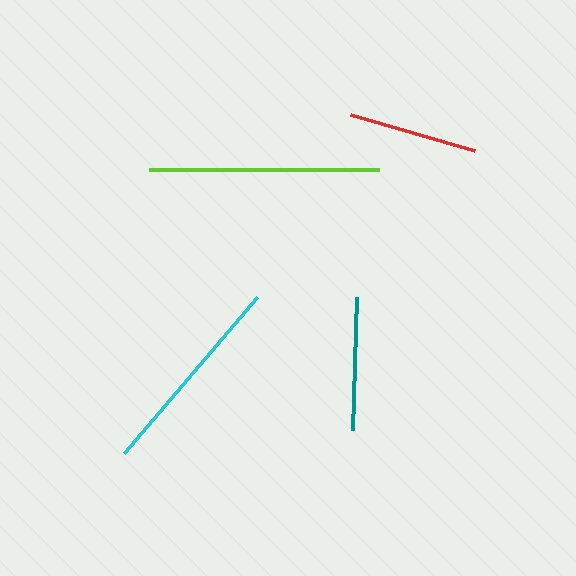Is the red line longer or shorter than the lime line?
The lime line is longer than the red line.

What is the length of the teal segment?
The teal segment is approximately 133 pixels long.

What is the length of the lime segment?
The lime segment is approximately 230 pixels long.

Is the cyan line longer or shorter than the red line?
The cyan line is longer than the red line.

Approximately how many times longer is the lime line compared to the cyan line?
The lime line is approximately 1.1 times the length of the cyan line.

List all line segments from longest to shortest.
From longest to shortest: lime, cyan, teal, red.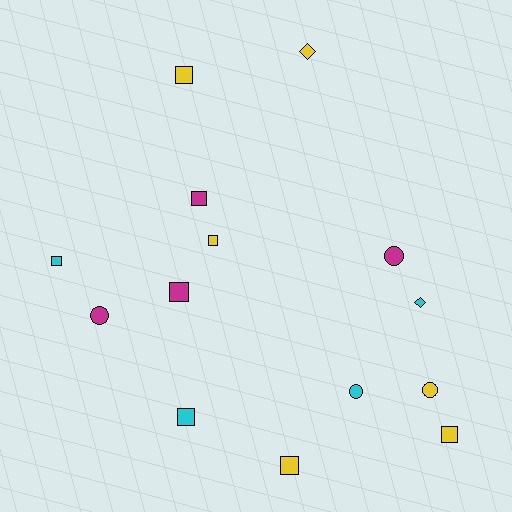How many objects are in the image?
There are 14 objects.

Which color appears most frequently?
Yellow, with 6 objects.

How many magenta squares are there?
There are 2 magenta squares.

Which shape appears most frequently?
Square, with 8 objects.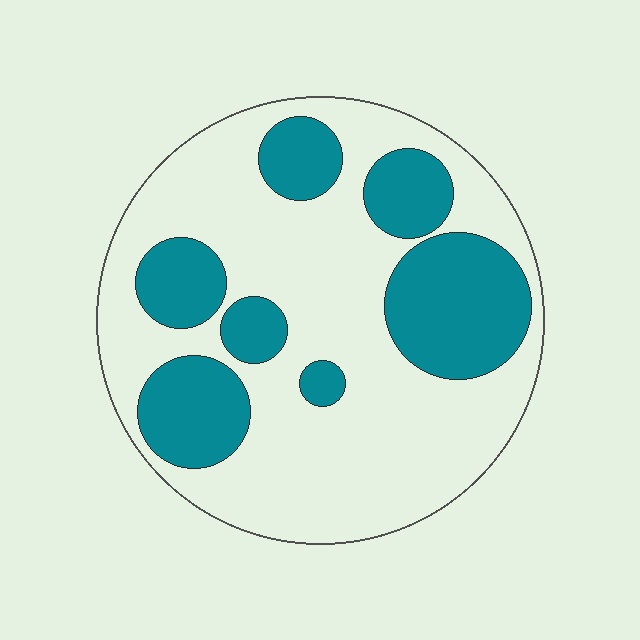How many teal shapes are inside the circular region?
7.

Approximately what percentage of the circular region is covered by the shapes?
Approximately 35%.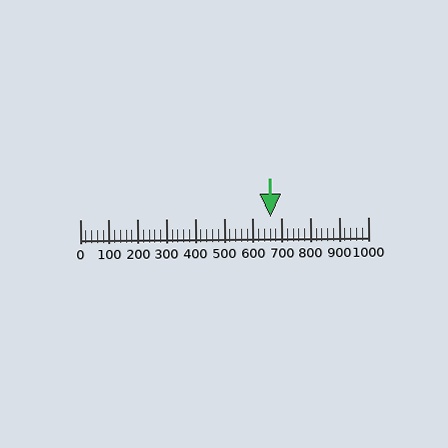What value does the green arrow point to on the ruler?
The green arrow points to approximately 660.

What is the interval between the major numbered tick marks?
The major tick marks are spaced 100 units apart.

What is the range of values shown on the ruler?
The ruler shows values from 0 to 1000.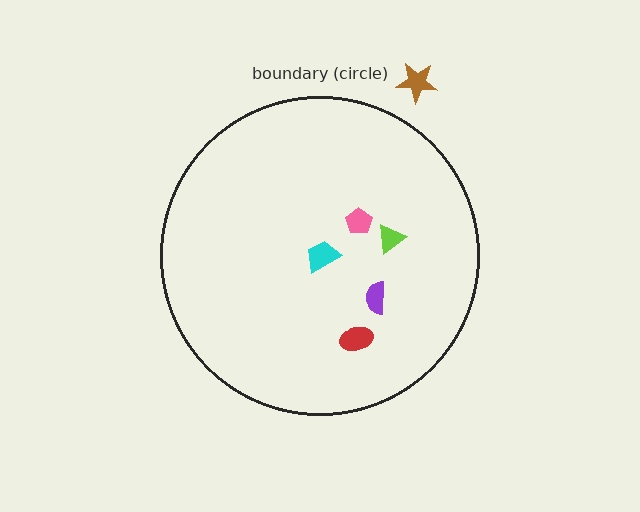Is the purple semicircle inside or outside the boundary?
Inside.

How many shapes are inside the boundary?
5 inside, 1 outside.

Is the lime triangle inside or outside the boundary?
Inside.